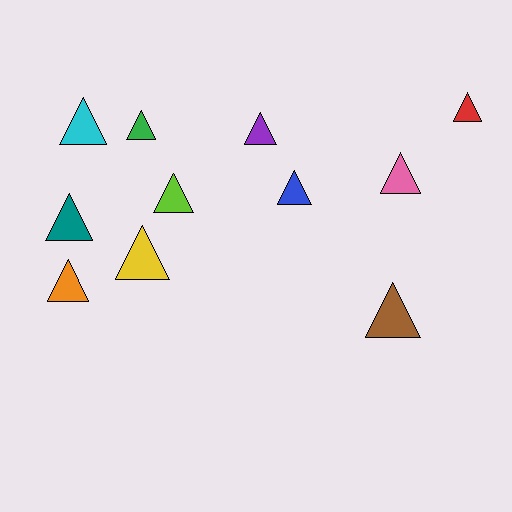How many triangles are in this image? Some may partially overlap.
There are 11 triangles.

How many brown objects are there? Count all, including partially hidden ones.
There is 1 brown object.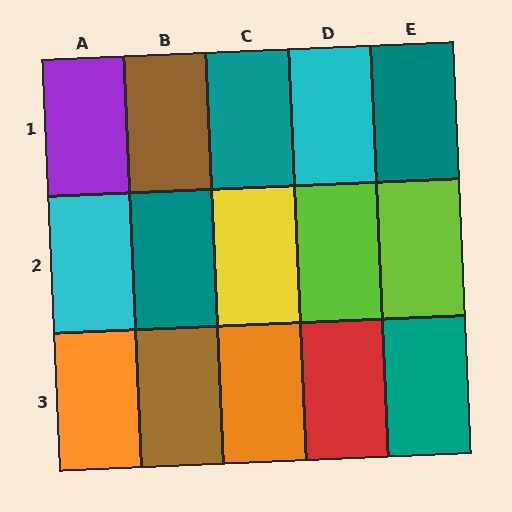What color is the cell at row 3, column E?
Teal.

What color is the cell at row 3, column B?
Brown.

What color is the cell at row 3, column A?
Orange.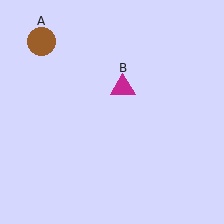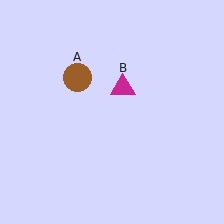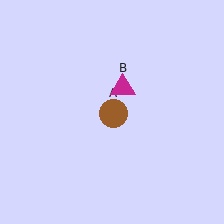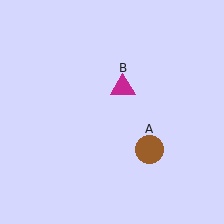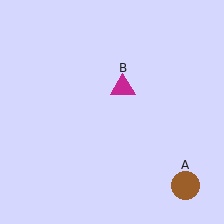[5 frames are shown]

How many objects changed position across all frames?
1 object changed position: brown circle (object A).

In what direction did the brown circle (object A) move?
The brown circle (object A) moved down and to the right.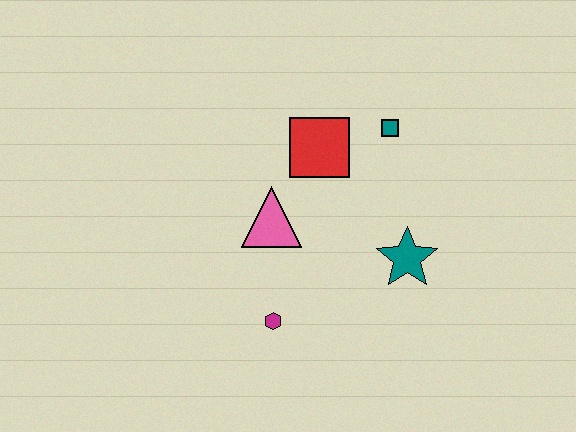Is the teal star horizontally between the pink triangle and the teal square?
No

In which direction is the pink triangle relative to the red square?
The pink triangle is below the red square.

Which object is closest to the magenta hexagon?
The pink triangle is closest to the magenta hexagon.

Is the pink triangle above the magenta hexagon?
Yes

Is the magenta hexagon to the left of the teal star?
Yes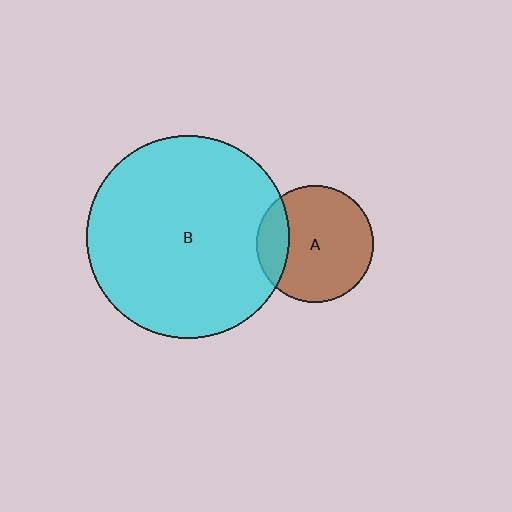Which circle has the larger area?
Circle B (cyan).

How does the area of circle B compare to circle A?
Approximately 3.0 times.